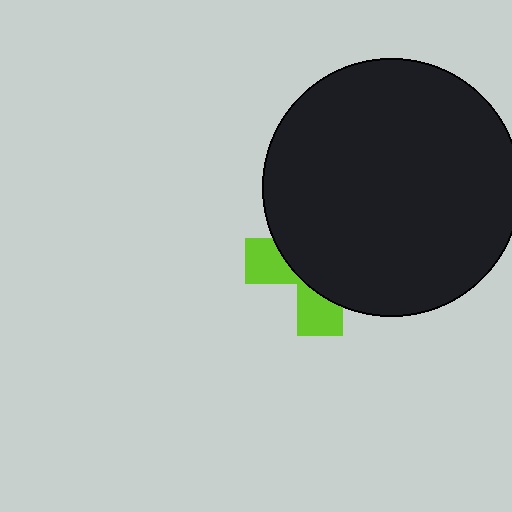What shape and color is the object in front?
The object in front is a black circle.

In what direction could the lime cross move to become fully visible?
The lime cross could move toward the lower-left. That would shift it out from behind the black circle entirely.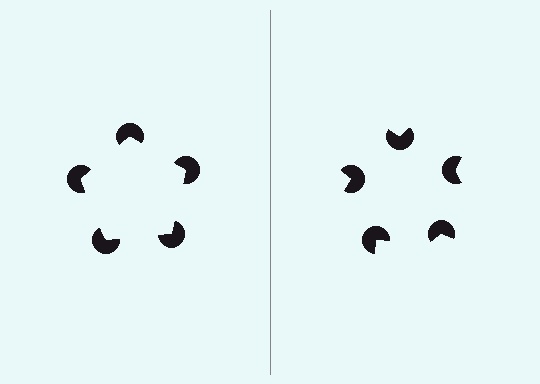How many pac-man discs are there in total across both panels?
10 — 5 on each side.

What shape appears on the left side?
An illusory pentagon.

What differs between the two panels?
The pac-man discs are positioned identically on both sides; only the wedge orientations differ. On the left they align to a pentagon; on the right they are misaligned.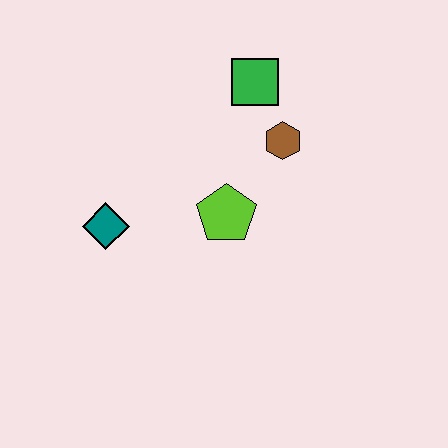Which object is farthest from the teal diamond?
The green square is farthest from the teal diamond.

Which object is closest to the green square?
The brown hexagon is closest to the green square.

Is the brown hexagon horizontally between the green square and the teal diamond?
No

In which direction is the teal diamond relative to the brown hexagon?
The teal diamond is to the left of the brown hexagon.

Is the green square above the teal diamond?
Yes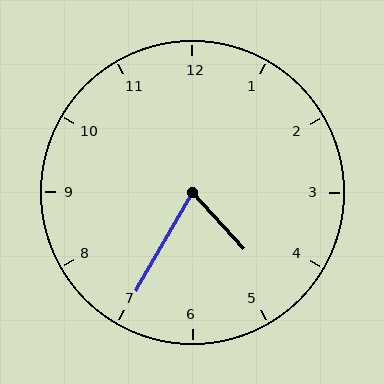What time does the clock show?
4:35.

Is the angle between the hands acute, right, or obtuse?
It is acute.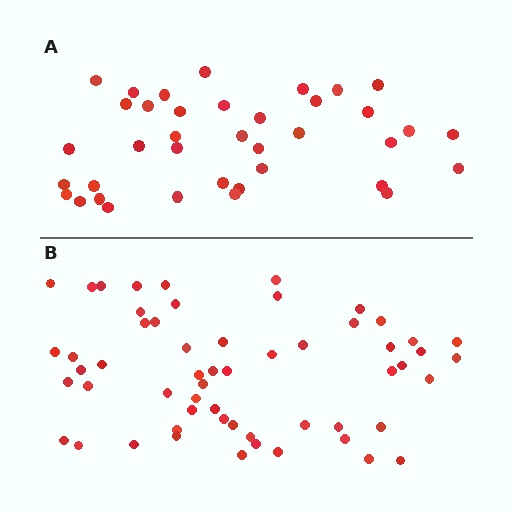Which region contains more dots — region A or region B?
Region B (the bottom region) has more dots.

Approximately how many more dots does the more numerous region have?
Region B has approximately 20 more dots than region A.